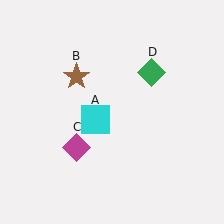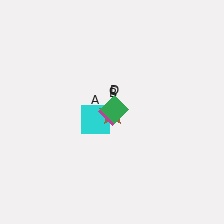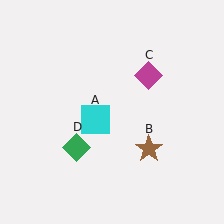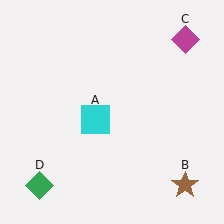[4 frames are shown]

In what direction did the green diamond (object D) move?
The green diamond (object D) moved down and to the left.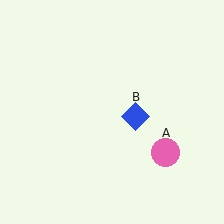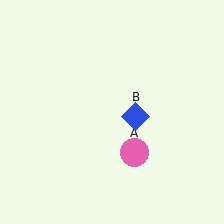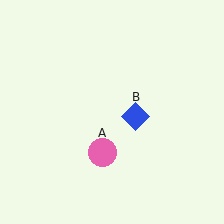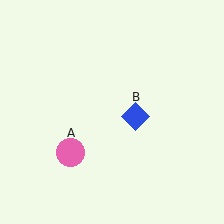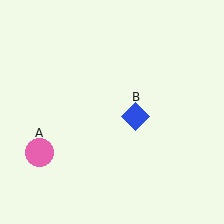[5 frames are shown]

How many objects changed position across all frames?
1 object changed position: pink circle (object A).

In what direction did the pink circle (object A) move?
The pink circle (object A) moved left.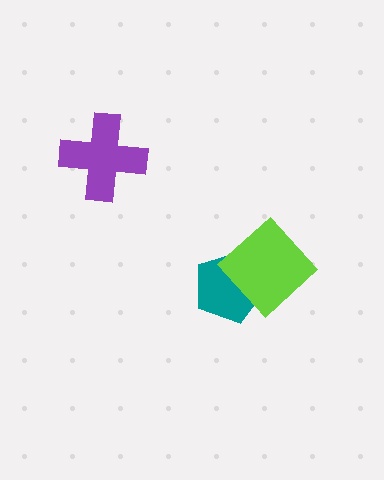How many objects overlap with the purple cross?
0 objects overlap with the purple cross.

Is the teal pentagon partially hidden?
Yes, it is partially covered by another shape.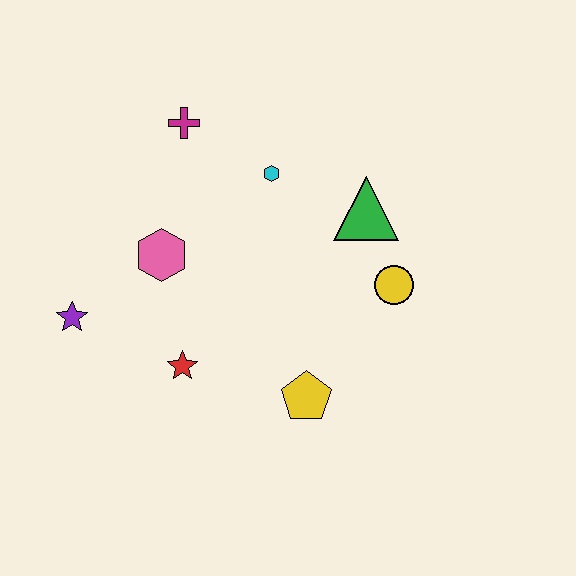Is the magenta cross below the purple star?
No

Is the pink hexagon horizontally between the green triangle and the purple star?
Yes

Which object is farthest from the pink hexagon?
The yellow circle is farthest from the pink hexagon.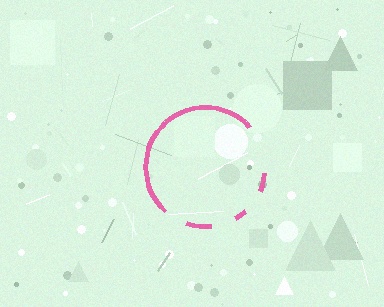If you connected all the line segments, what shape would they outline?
They would outline a circle.